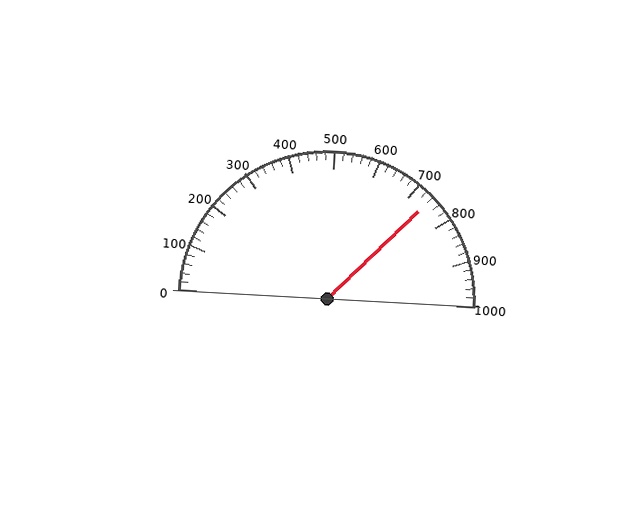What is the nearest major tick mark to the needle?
The nearest major tick mark is 700.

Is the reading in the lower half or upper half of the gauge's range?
The reading is in the upper half of the range (0 to 1000).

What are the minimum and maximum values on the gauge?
The gauge ranges from 0 to 1000.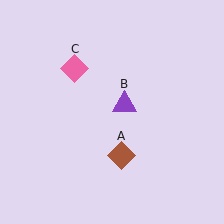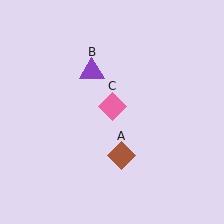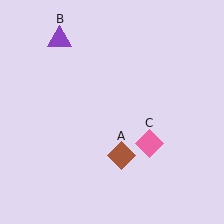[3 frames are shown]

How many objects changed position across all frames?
2 objects changed position: purple triangle (object B), pink diamond (object C).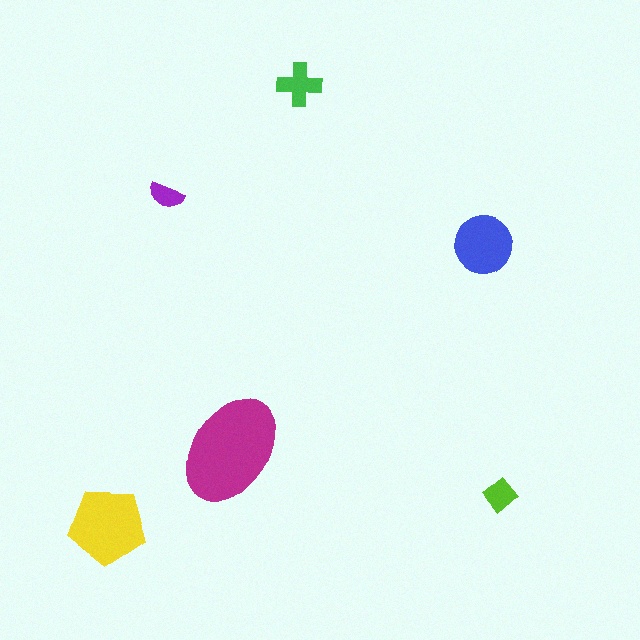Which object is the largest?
The magenta ellipse.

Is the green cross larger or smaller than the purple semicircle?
Larger.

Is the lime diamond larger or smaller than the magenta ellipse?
Smaller.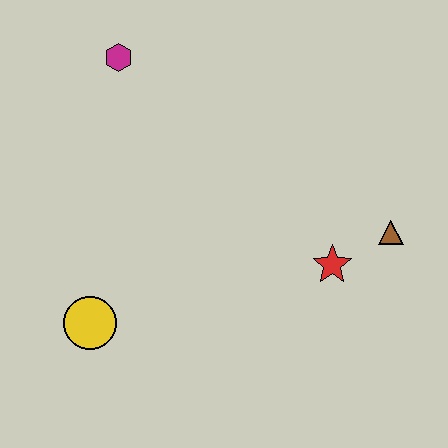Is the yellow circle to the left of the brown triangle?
Yes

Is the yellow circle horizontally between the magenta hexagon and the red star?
No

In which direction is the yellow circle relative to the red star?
The yellow circle is to the left of the red star.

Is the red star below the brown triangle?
Yes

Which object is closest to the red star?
The brown triangle is closest to the red star.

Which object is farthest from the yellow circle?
The brown triangle is farthest from the yellow circle.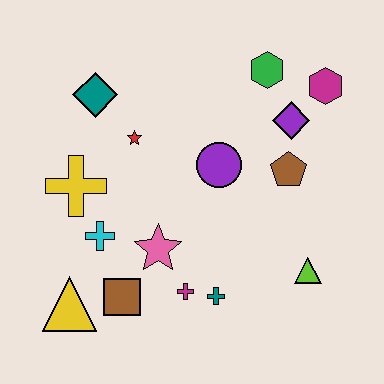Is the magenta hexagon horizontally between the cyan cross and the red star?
No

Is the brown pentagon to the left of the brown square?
No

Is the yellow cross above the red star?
No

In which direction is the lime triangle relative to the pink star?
The lime triangle is to the right of the pink star.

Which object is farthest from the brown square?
The magenta hexagon is farthest from the brown square.